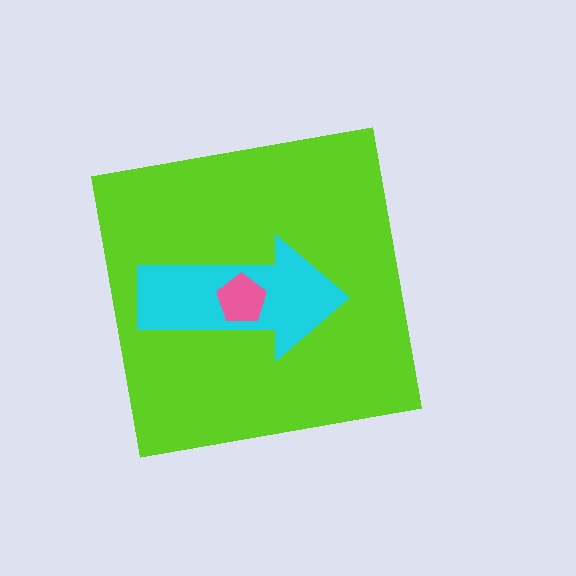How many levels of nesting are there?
3.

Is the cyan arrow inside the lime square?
Yes.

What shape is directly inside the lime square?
The cyan arrow.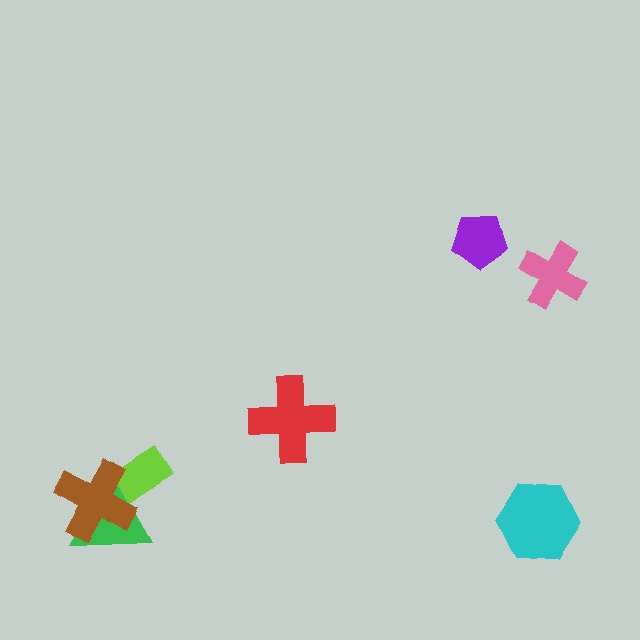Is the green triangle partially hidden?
Yes, it is partially covered by another shape.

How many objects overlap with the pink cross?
0 objects overlap with the pink cross.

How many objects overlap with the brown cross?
2 objects overlap with the brown cross.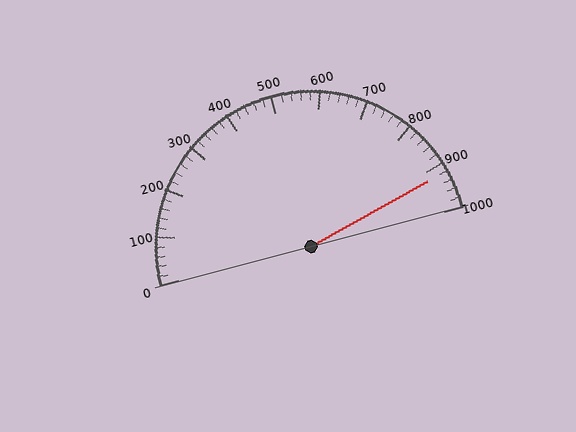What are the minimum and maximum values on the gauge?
The gauge ranges from 0 to 1000.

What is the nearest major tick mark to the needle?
The nearest major tick mark is 900.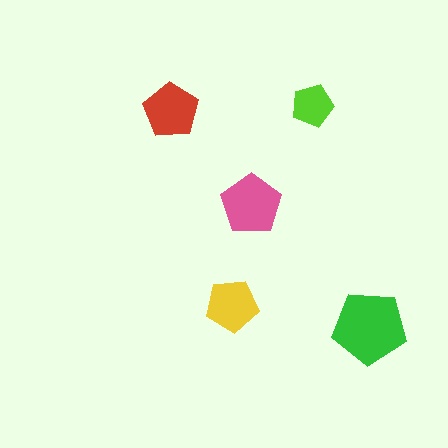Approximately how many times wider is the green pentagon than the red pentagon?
About 1.5 times wider.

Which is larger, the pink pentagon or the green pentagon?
The green one.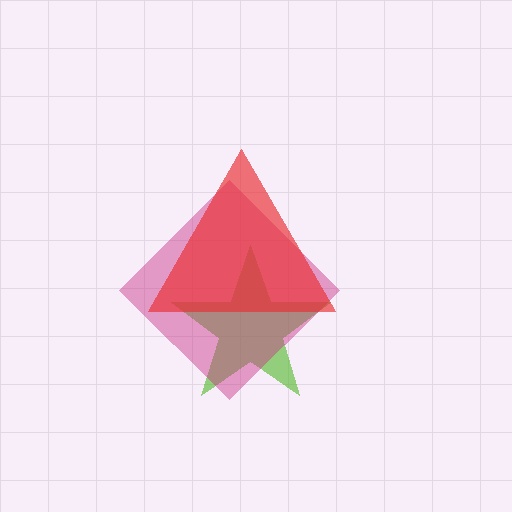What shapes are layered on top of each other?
The layered shapes are: a lime star, a magenta diamond, a red triangle.